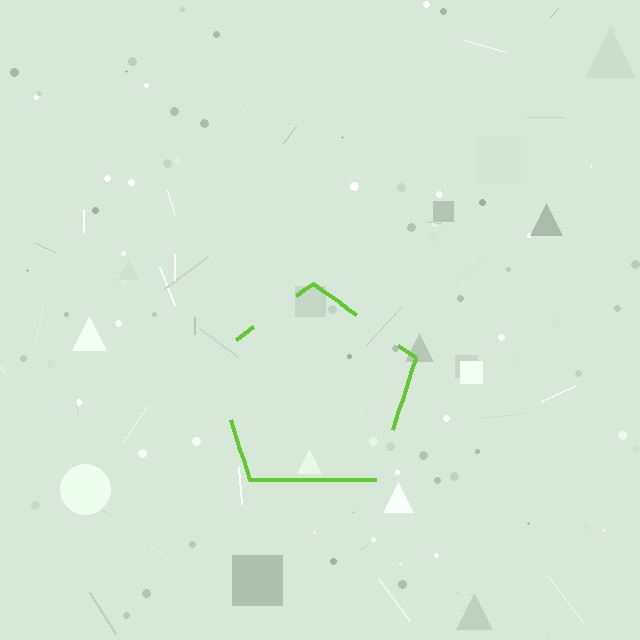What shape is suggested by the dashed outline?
The dashed outline suggests a pentagon.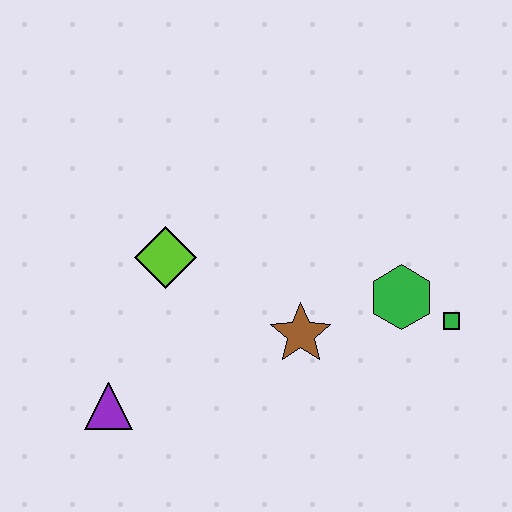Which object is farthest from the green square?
The purple triangle is farthest from the green square.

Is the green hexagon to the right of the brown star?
Yes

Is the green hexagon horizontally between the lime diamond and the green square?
Yes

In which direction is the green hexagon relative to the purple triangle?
The green hexagon is to the right of the purple triangle.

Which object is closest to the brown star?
The green hexagon is closest to the brown star.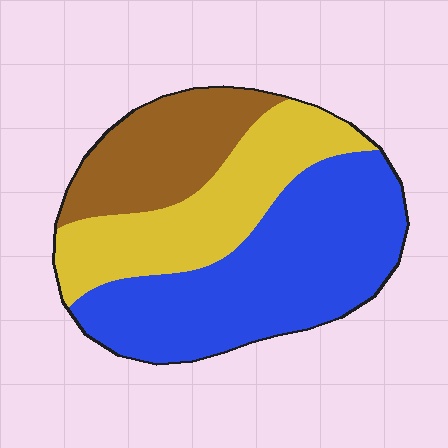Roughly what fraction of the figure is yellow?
Yellow covers about 30% of the figure.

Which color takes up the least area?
Brown, at roughly 20%.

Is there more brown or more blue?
Blue.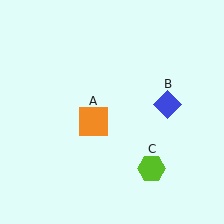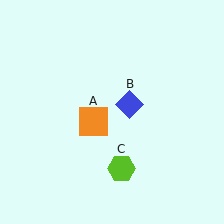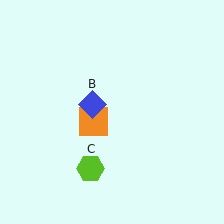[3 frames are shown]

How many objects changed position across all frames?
2 objects changed position: blue diamond (object B), lime hexagon (object C).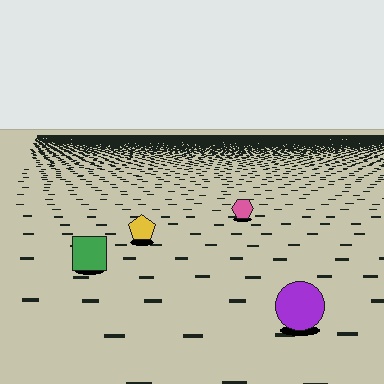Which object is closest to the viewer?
The purple circle is closest. The texture marks near it are larger and more spread out.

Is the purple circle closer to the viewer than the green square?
Yes. The purple circle is closer — you can tell from the texture gradient: the ground texture is coarser near it.